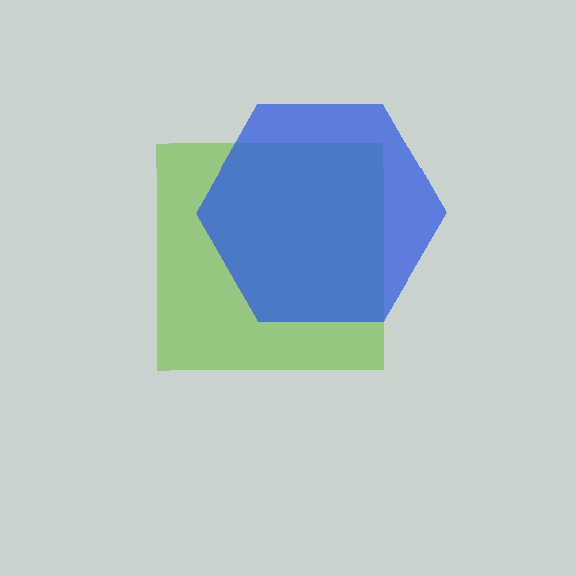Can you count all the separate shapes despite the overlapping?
Yes, there are 2 separate shapes.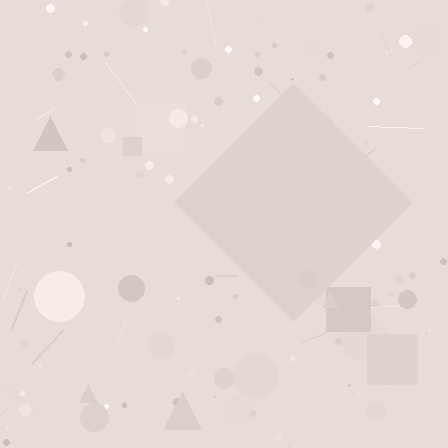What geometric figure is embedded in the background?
A diamond is embedded in the background.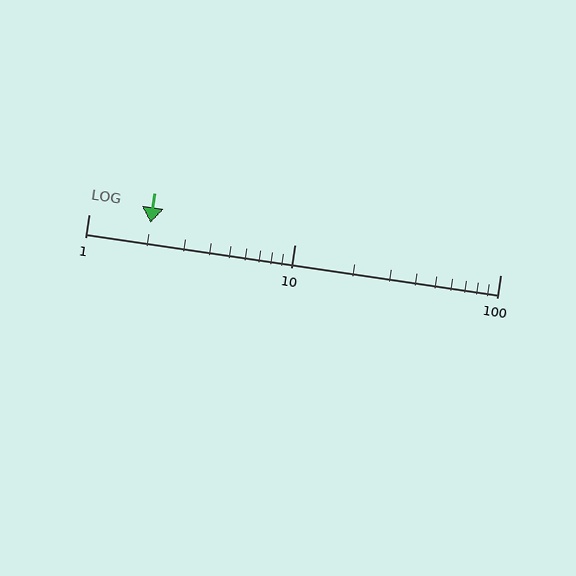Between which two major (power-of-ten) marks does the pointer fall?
The pointer is between 1 and 10.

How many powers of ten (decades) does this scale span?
The scale spans 2 decades, from 1 to 100.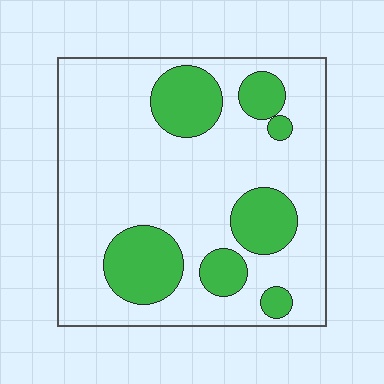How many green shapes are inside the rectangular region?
7.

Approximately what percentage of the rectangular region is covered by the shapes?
Approximately 25%.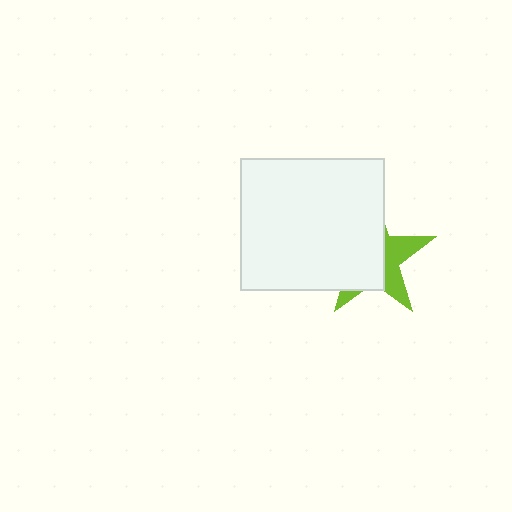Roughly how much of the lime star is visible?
A small part of it is visible (roughly 36%).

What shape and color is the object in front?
The object in front is a white rectangle.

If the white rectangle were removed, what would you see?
You would see the complete lime star.